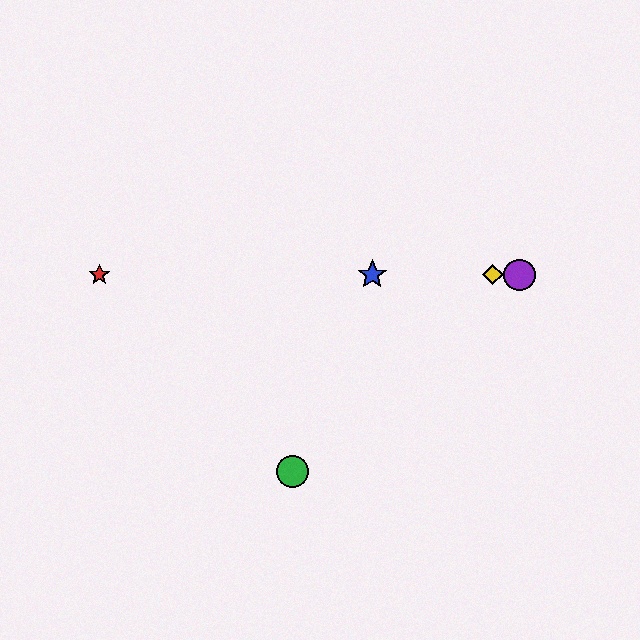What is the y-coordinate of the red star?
The red star is at y≈275.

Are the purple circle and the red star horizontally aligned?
Yes, both are at y≈275.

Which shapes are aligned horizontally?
The red star, the blue star, the yellow diamond, the purple circle are aligned horizontally.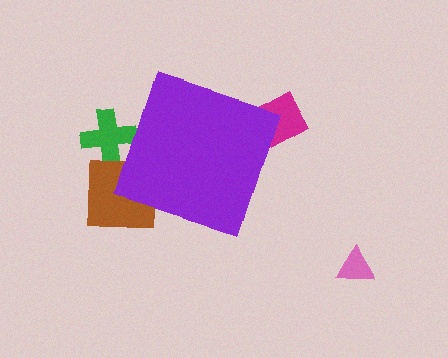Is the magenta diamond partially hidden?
Yes, the magenta diamond is partially hidden behind the purple diamond.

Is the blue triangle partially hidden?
Yes, the blue triangle is partially hidden behind the purple diamond.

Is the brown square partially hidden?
Yes, the brown square is partially hidden behind the purple diamond.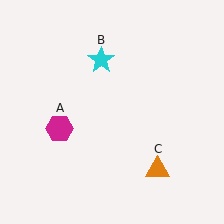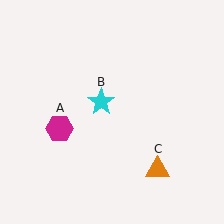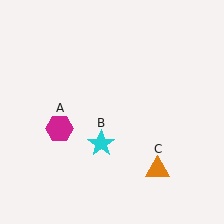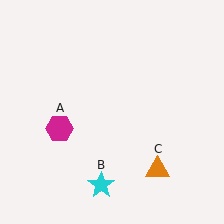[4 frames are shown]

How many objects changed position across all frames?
1 object changed position: cyan star (object B).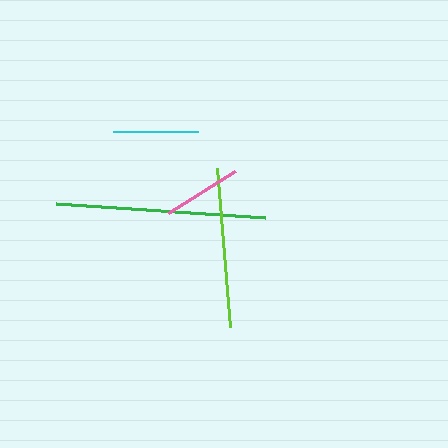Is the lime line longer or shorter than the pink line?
The lime line is longer than the pink line.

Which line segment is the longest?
The green line is the longest at approximately 210 pixels.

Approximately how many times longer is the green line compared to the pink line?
The green line is approximately 2.7 times the length of the pink line.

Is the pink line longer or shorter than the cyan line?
The cyan line is longer than the pink line.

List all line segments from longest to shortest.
From longest to shortest: green, lime, cyan, pink.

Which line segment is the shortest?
The pink line is the shortest at approximately 79 pixels.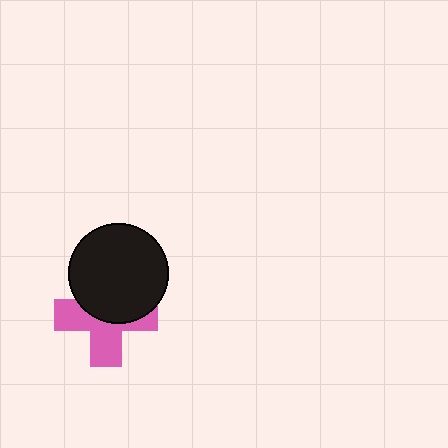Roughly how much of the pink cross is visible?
About half of it is visible (roughly 53%).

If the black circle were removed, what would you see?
You would see the complete pink cross.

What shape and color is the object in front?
The object in front is a black circle.